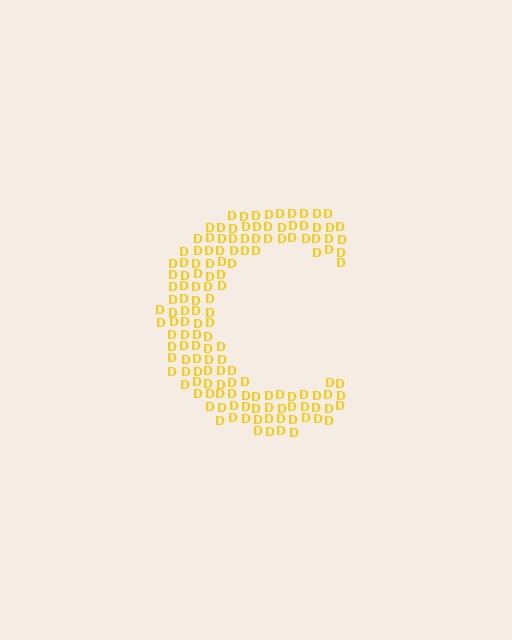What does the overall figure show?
The overall figure shows the letter C.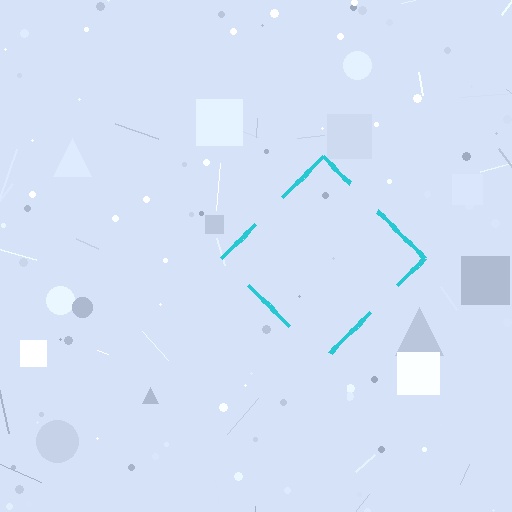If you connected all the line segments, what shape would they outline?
They would outline a diamond.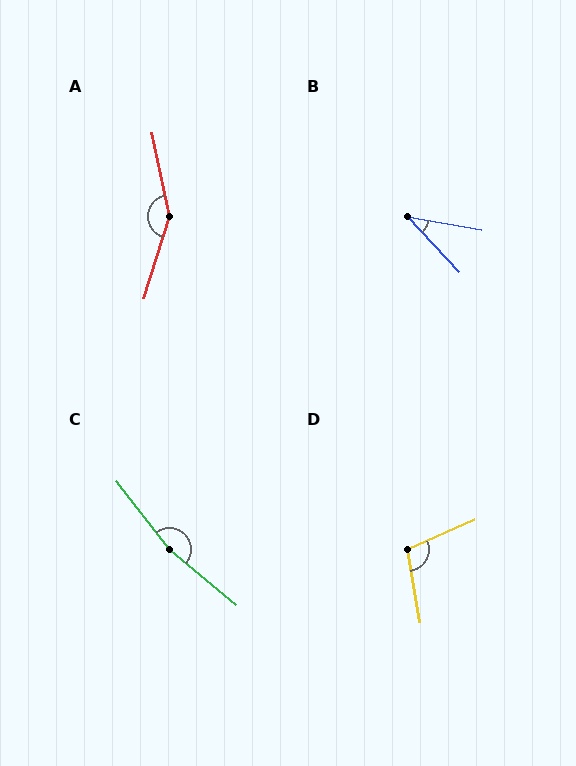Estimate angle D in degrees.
Approximately 104 degrees.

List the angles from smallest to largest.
B (37°), D (104°), A (150°), C (167°).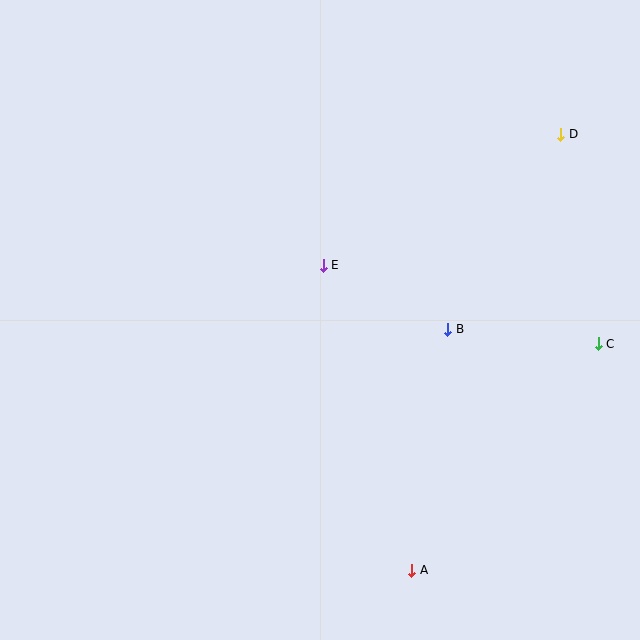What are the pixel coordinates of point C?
Point C is at (598, 344).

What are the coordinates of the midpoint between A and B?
The midpoint between A and B is at (430, 450).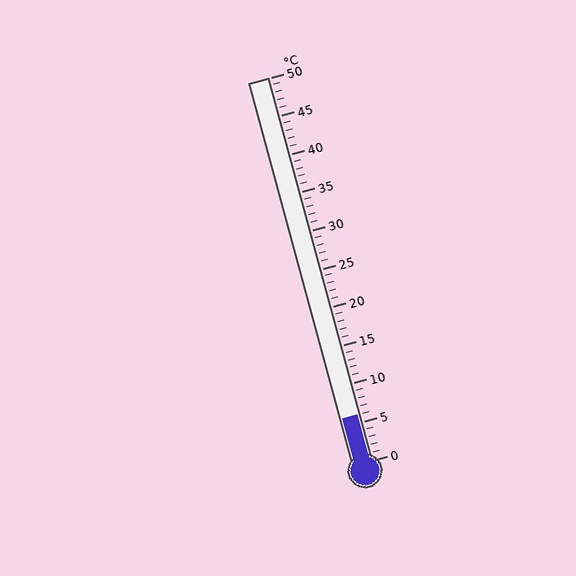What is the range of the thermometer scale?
The thermometer scale ranges from 0°C to 50°C.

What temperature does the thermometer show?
The thermometer shows approximately 6°C.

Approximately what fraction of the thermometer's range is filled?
The thermometer is filled to approximately 10% of its range.